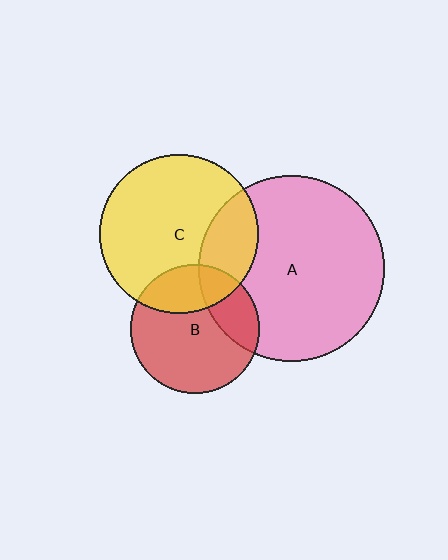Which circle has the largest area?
Circle A (pink).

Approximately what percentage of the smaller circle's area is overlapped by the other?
Approximately 25%.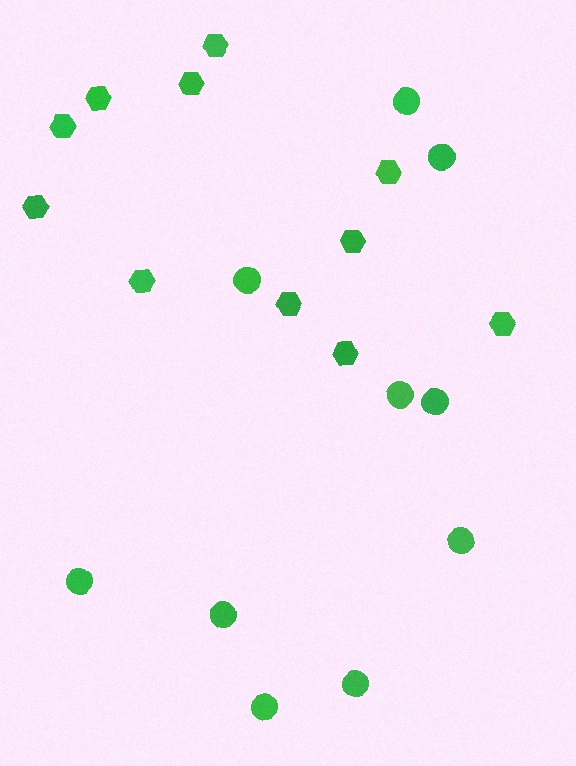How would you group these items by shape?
There are 2 groups: one group of circles (10) and one group of hexagons (11).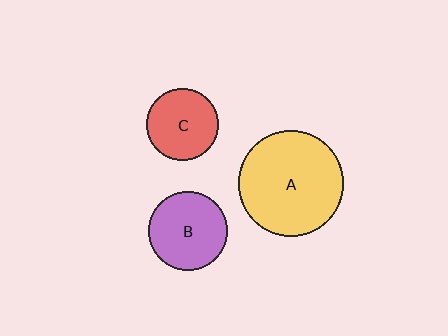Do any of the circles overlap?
No, none of the circles overlap.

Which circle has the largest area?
Circle A (yellow).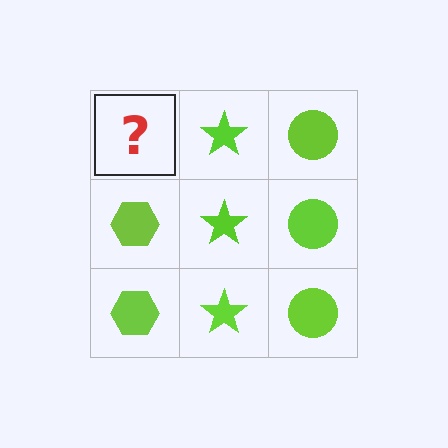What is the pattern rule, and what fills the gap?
The rule is that each column has a consistent shape. The gap should be filled with a lime hexagon.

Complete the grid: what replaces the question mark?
The question mark should be replaced with a lime hexagon.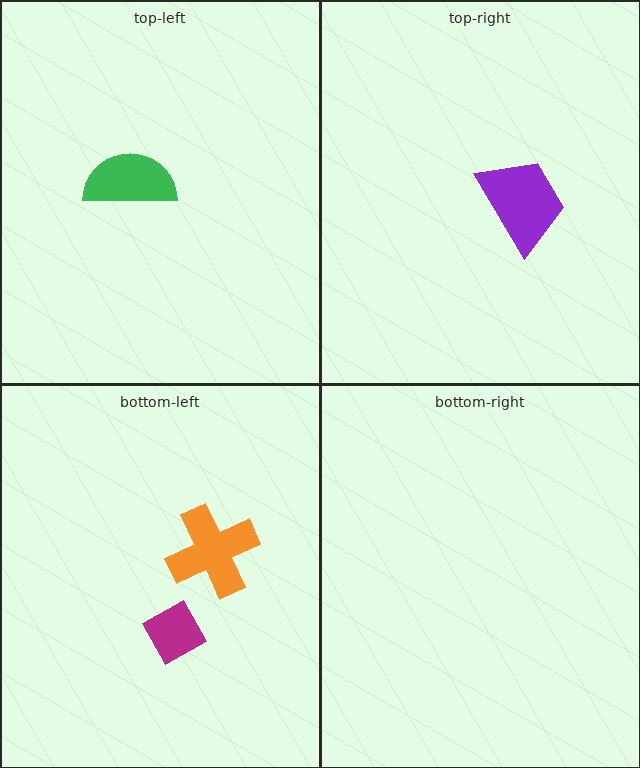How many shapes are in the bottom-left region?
2.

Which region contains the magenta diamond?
The bottom-left region.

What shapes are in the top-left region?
The green semicircle.